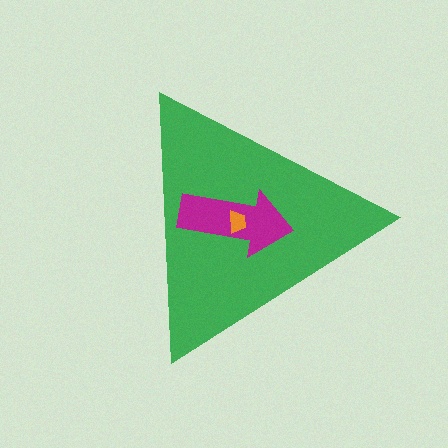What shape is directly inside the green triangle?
The magenta arrow.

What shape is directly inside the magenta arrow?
The orange trapezoid.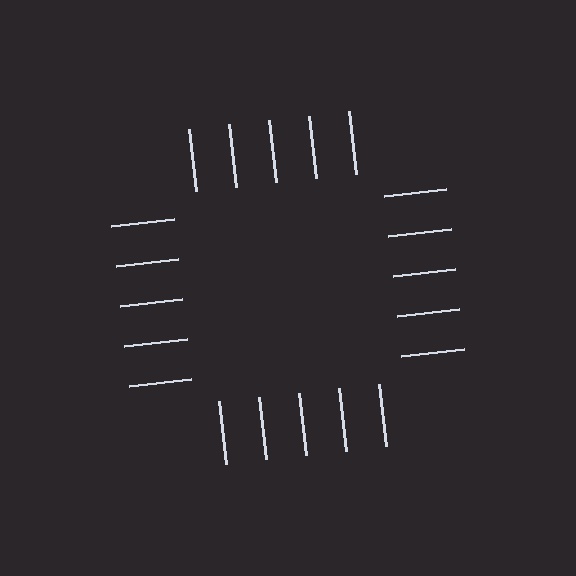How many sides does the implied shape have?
4 sides — the line-ends trace a square.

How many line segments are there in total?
20 — 5 along each of the 4 edges.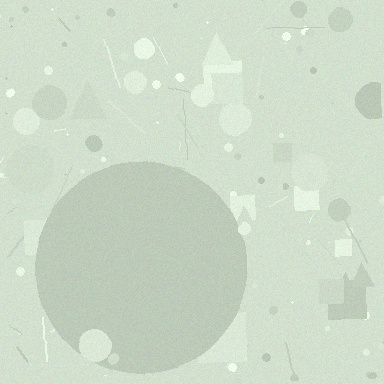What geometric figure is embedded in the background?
A circle is embedded in the background.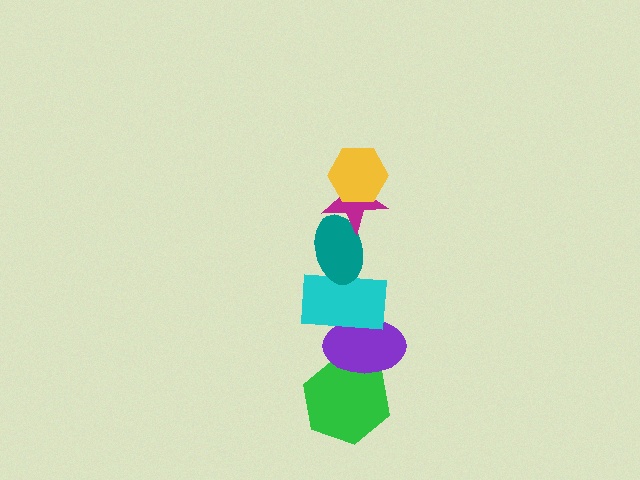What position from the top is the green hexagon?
The green hexagon is 6th from the top.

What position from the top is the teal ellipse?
The teal ellipse is 3rd from the top.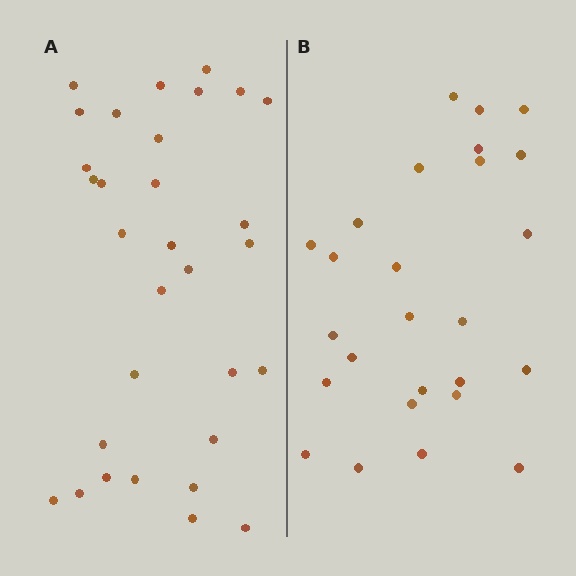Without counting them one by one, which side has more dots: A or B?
Region A (the left region) has more dots.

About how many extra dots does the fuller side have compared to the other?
Region A has about 5 more dots than region B.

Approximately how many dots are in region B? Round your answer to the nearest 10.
About 30 dots. (The exact count is 26, which rounds to 30.)